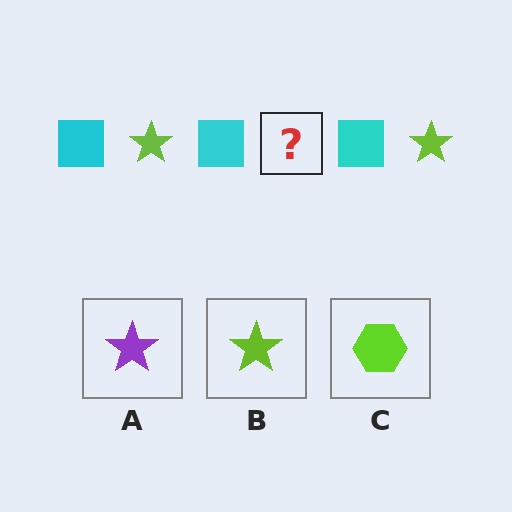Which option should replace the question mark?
Option B.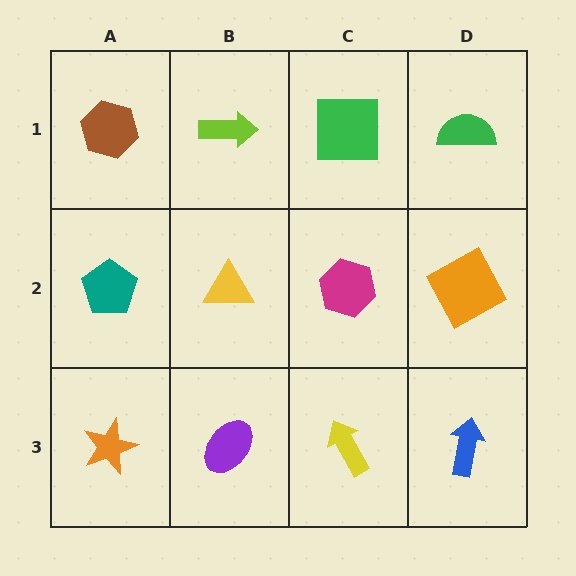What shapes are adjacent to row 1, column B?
A yellow triangle (row 2, column B), a brown hexagon (row 1, column A), a green square (row 1, column C).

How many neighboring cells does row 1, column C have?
3.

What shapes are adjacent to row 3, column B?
A yellow triangle (row 2, column B), an orange star (row 3, column A), a yellow arrow (row 3, column C).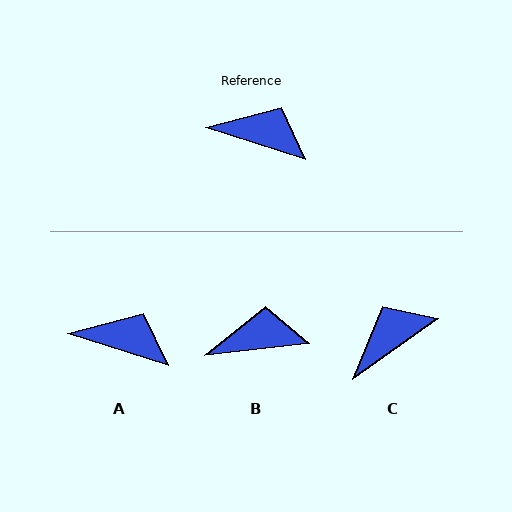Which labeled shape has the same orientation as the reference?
A.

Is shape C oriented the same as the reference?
No, it is off by about 53 degrees.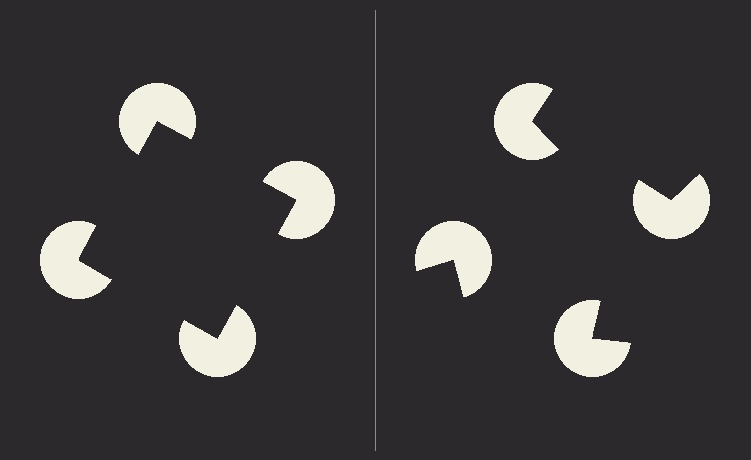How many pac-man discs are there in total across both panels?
8 — 4 on each side.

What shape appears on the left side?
An illusory square.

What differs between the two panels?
The pac-man discs are positioned identically on both sides; only the wedge orientations differ. On the left they align to a square; on the right they are misaligned.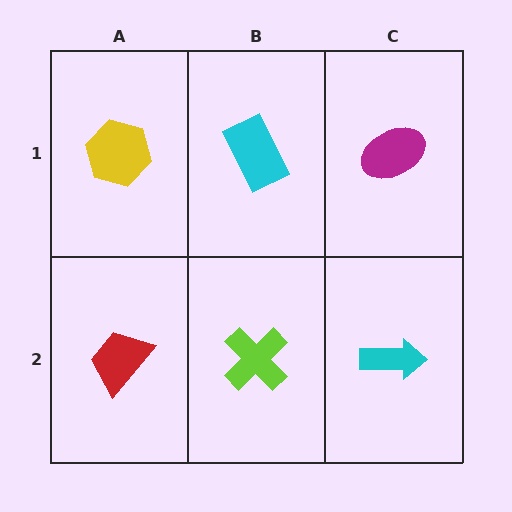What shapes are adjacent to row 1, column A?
A red trapezoid (row 2, column A), a cyan rectangle (row 1, column B).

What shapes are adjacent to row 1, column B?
A lime cross (row 2, column B), a yellow hexagon (row 1, column A), a magenta ellipse (row 1, column C).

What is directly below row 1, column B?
A lime cross.